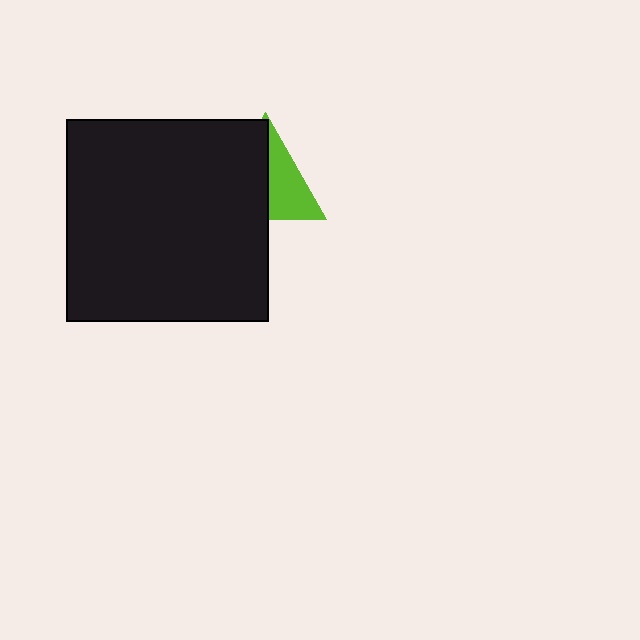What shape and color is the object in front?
The object in front is a black square.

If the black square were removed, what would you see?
You would see the complete lime triangle.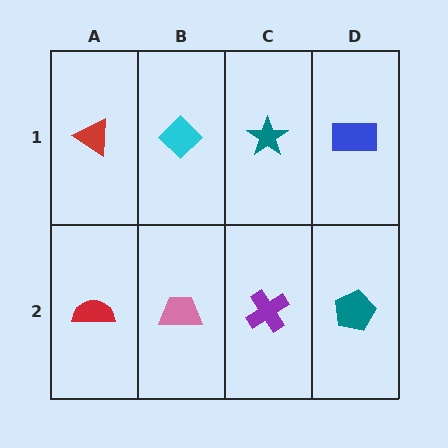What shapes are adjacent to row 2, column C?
A teal star (row 1, column C), a pink trapezoid (row 2, column B), a teal pentagon (row 2, column D).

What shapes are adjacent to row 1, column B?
A pink trapezoid (row 2, column B), a red triangle (row 1, column A), a teal star (row 1, column C).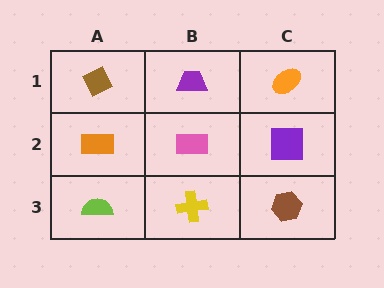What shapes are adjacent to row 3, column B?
A pink rectangle (row 2, column B), a lime semicircle (row 3, column A), a brown hexagon (row 3, column C).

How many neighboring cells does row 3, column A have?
2.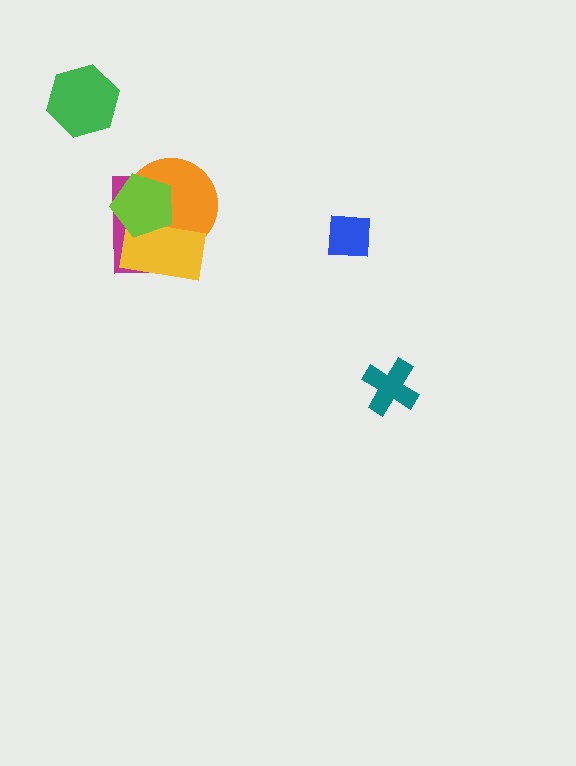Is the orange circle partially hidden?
Yes, it is partially covered by another shape.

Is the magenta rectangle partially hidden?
Yes, it is partially covered by another shape.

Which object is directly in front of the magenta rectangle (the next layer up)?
The orange circle is directly in front of the magenta rectangle.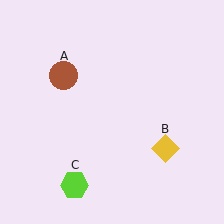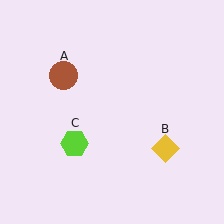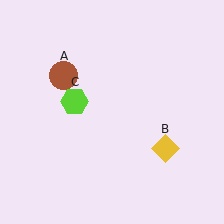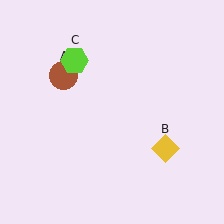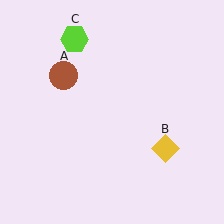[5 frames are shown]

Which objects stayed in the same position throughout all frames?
Brown circle (object A) and yellow diamond (object B) remained stationary.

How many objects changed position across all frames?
1 object changed position: lime hexagon (object C).